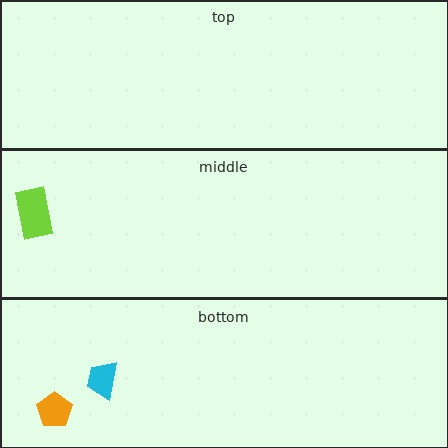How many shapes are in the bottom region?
2.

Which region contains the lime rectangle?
The middle region.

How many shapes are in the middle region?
1.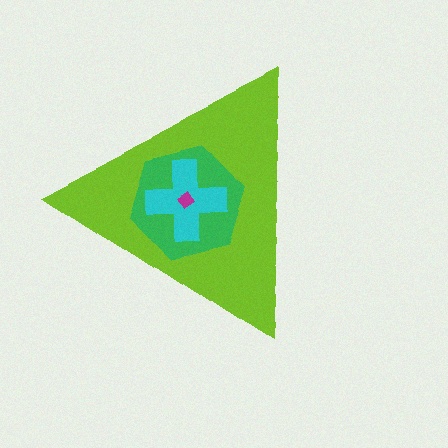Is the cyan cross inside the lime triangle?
Yes.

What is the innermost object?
The magenta diamond.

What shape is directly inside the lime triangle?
The green hexagon.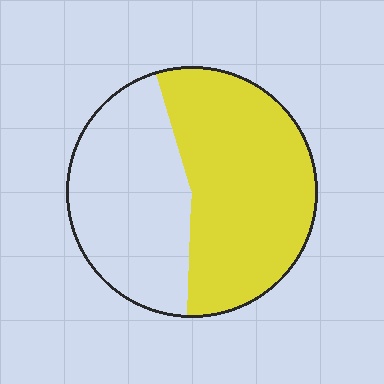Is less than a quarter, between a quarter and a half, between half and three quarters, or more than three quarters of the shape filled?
Between half and three quarters.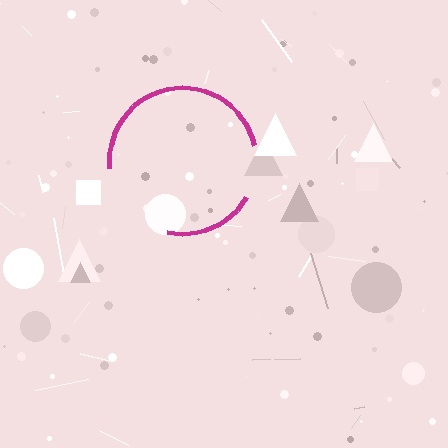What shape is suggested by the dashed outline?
The dashed outline suggests a circle.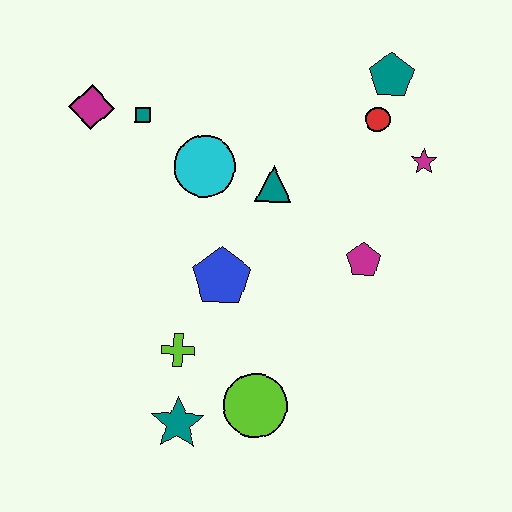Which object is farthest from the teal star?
The teal pentagon is farthest from the teal star.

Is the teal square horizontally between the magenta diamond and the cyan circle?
Yes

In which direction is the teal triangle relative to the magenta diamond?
The teal triangle is to the right of the magenta diamond.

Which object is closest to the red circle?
The teal pentagon is closest to the red circle.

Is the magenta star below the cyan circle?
No